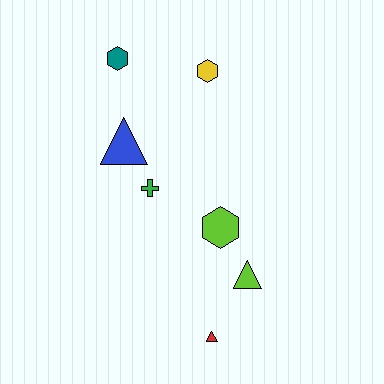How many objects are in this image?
There are 7 objects.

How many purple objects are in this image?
There are no purple objects.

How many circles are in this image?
There are no circles.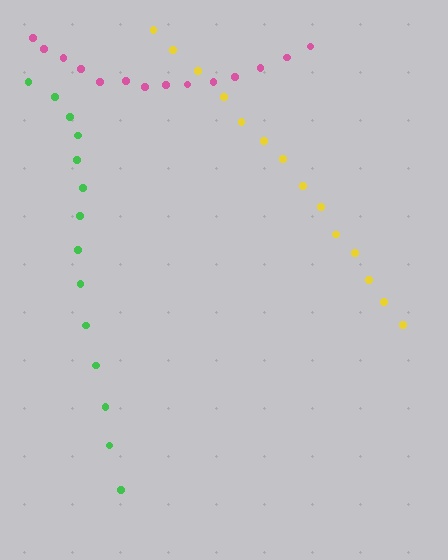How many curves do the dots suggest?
There are 3 distinct paths.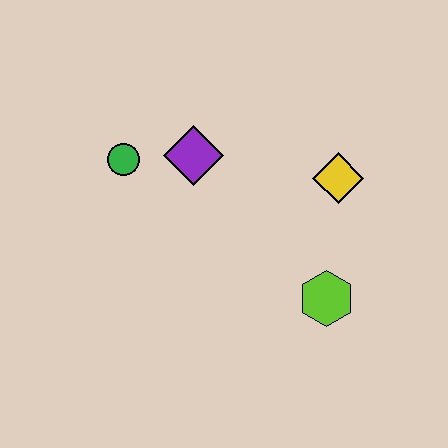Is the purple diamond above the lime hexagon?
Yes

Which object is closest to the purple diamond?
The green circle is closest to the purple diamond.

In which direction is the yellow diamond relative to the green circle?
The yellow diamond is to the right of the green circle.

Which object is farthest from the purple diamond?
The lime hexagon is farthest from the purple diamond.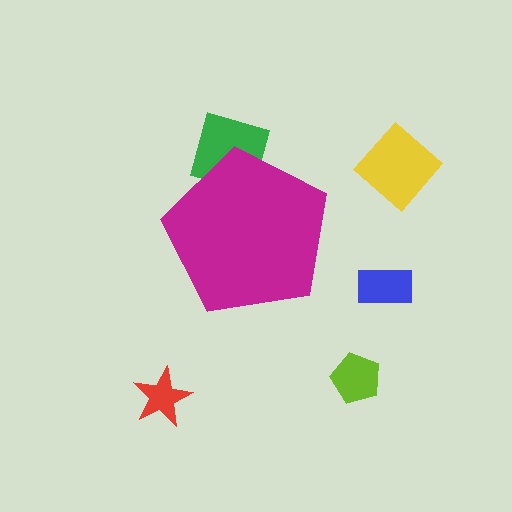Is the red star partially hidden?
No, the red star is fully visible.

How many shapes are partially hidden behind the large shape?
1 shape is partially hidden.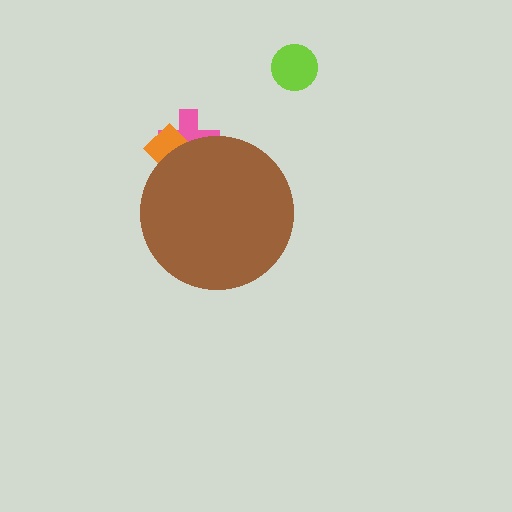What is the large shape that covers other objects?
A brown circle.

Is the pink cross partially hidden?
Yes, the pink cross is partially hidden behind the brown circle.